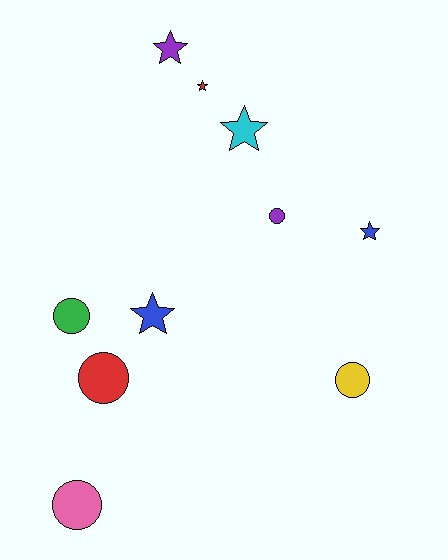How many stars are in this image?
There are 5 stars.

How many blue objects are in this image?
There are 2 blue objects.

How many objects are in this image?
There are 10 objects.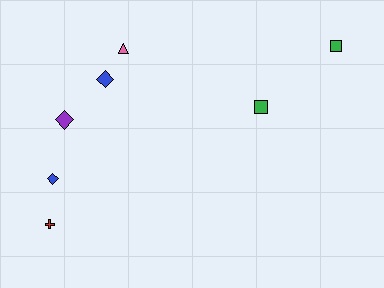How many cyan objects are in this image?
There are no cyan objects.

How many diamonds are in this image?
There are 3 diamonds.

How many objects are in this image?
There are 7 objects.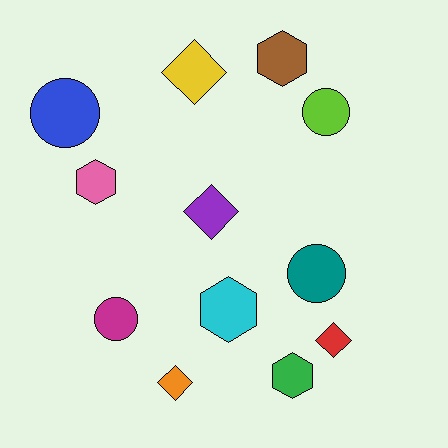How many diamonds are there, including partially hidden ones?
There are 4 diamonds.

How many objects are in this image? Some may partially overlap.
There are 12 objects.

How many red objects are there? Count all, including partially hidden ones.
There is 1 red object.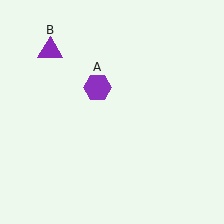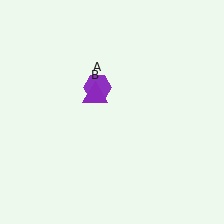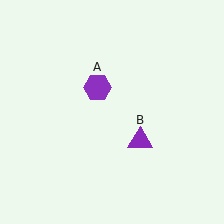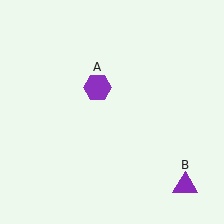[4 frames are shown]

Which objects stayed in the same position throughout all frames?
Purple hexagon (object A) remained stationary.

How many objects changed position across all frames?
1 object changed position: purple triangle (object B).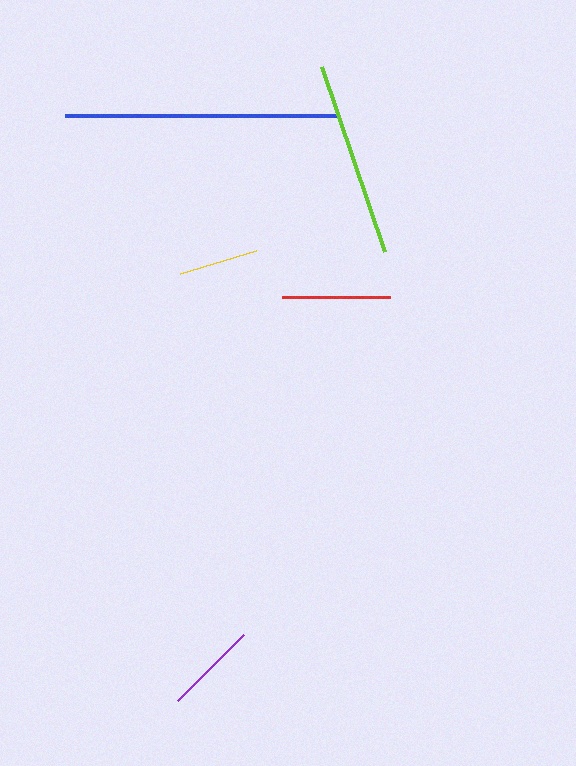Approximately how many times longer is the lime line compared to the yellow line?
The lime line is approximately 2.5 times the length of the yellow line.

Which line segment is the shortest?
The yellow line is the shortest at approximately 78 pixels.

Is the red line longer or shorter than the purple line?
The red line is longer than the purple line.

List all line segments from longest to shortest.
From longest to shortest: blue, lime, red, purple, yellow.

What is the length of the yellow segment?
The yellow segment is approximately 78 pixels long.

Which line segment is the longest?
The blue line is the longest at approximately 271 pixels.